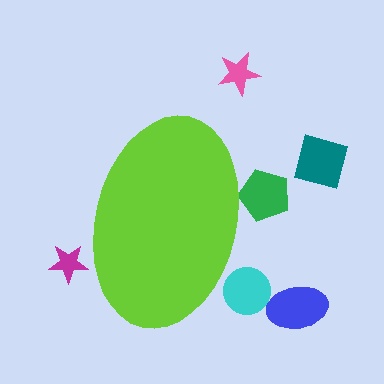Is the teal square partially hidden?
No, the teal square is fully visible.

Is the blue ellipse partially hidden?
No, the blue ellipse is fully visible.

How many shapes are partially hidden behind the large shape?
3 shapes are partially hidden.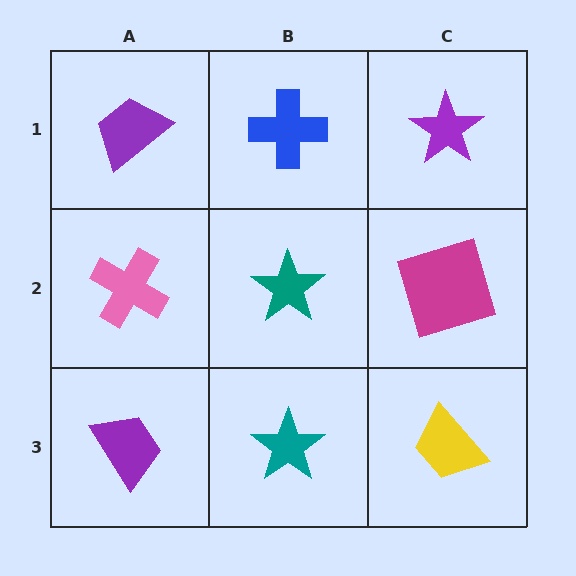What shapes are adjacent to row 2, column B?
A blue cross (row 1, column B), a teal star (row 3, column B), a pink cross (row 2, column A), a magenta square (row 2, column C).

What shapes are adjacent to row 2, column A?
A purple trapezoid (row 1, column A), a purple trapezoid (row 3, column A), a teal star (row 2, column B).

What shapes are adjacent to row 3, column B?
A teal star (row 2, column B), a purple trapezoid (row 3, column A), a yellow trapezoid (row 3, column C).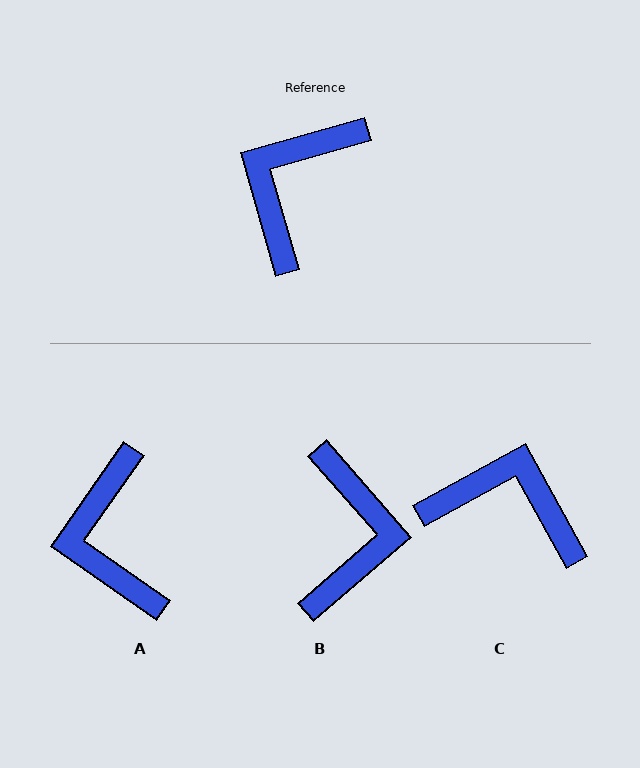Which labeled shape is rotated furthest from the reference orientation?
B, about 155 degrees away.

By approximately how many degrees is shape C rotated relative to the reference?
Approximately 77 degrees clockwise.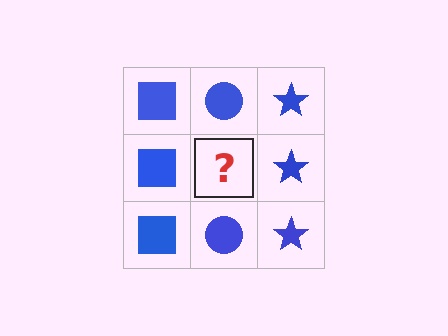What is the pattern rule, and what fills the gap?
The rule is that each column has a consistent shape. The gap should be filled with a blue circle.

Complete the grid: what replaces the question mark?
The question mark should be replaced with a blue circle.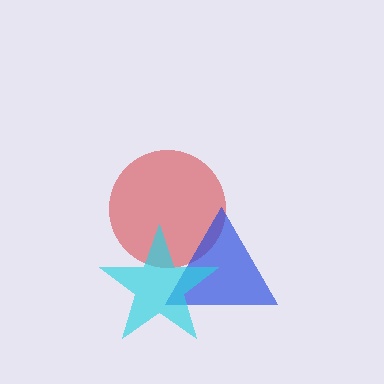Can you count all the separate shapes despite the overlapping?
Yes, there are 3 separate shapes.